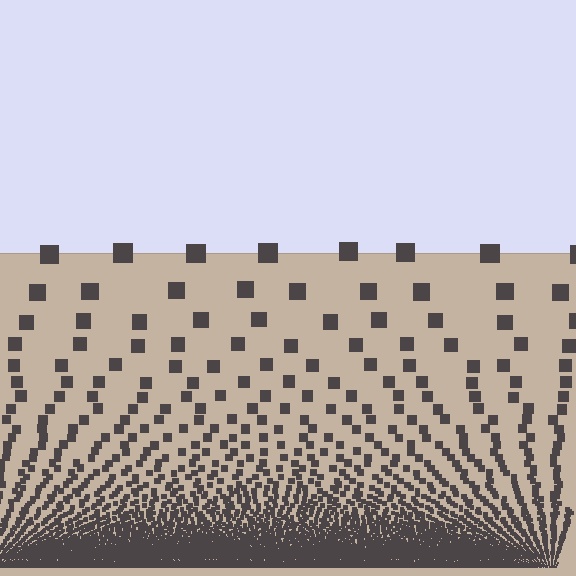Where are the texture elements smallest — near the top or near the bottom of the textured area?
Near the bottom.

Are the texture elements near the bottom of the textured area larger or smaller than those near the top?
Smaller. The gradient is inverted — elements near the bottom are smaller and denser.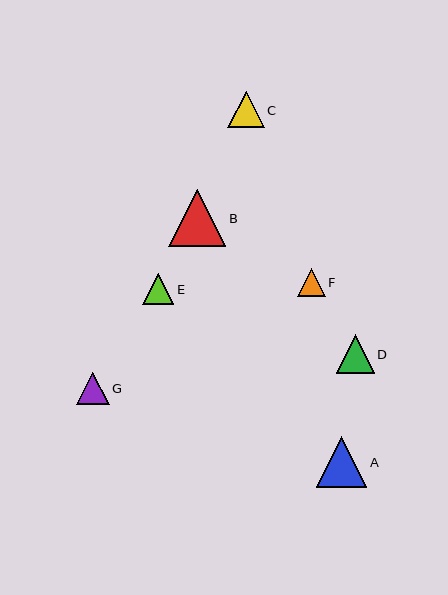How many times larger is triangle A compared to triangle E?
Triangle A is approximately 1.6 times the size of triangle E.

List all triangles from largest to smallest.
From largest to smallest: B, A, D, C, G, E, F.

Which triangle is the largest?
Triangle B is the largest with a size of approximately 57 pixels.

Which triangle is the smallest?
Triangle F is the smallest with a size of approximately 28 pixels.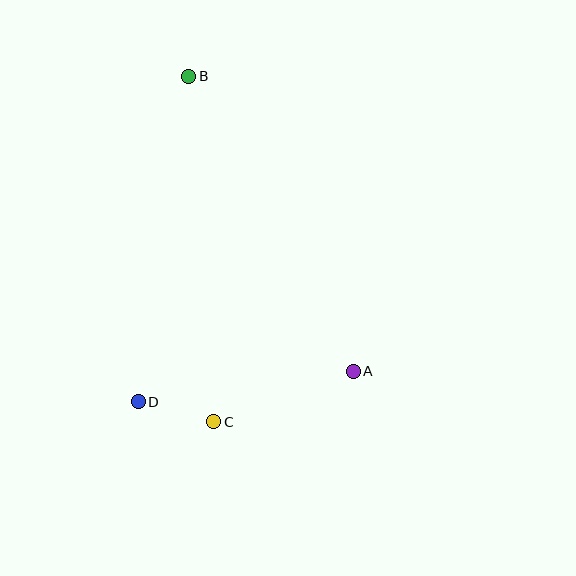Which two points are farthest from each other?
Points B and C are farthest from each other.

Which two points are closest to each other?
Points C and D are closest to each other.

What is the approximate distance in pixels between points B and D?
The distance between B and D is approximately 329 pixels.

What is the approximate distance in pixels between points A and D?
The distance between A and D is approximately 217 pixels.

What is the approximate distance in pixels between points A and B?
The distance between A and B is approximately 338 pixels.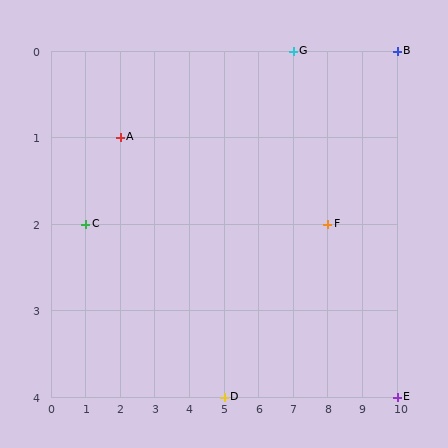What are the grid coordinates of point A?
Point A is at grid coordinates (2, 1).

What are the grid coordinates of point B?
Point B is at grid coordinates (10, 0).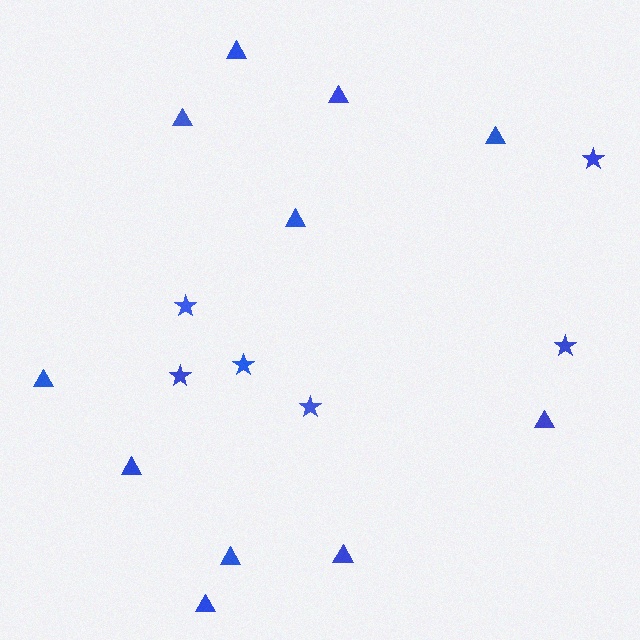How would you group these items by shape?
There are 2 groups: one group of triangles (11) and one group of stars (6).